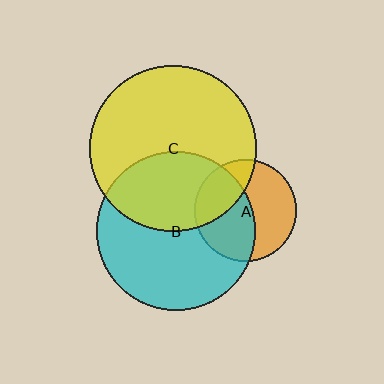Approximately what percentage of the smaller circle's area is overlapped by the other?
Approximately 50%.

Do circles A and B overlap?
Yes.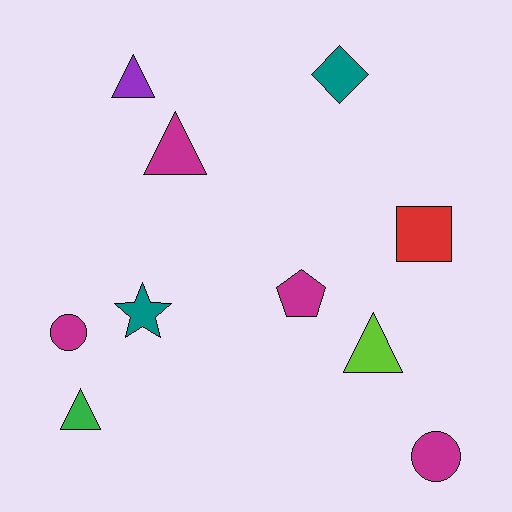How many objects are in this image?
There are 10 objects.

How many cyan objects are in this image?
There are no cyan objects.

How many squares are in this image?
There is 1 square.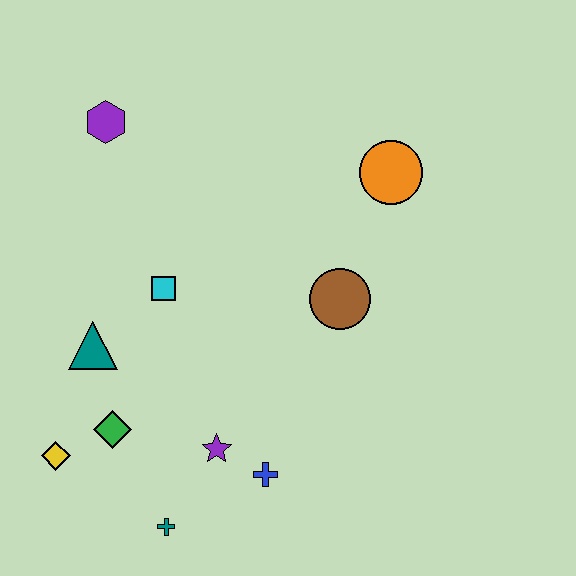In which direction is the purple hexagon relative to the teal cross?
The purple hexagon is above the teal cross.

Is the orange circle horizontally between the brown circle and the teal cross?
No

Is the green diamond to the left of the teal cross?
Yes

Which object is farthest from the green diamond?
The orange circle is farthest from the green diamond.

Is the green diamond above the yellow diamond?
Yes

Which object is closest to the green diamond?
The yellow diamond is closest to the green diamond.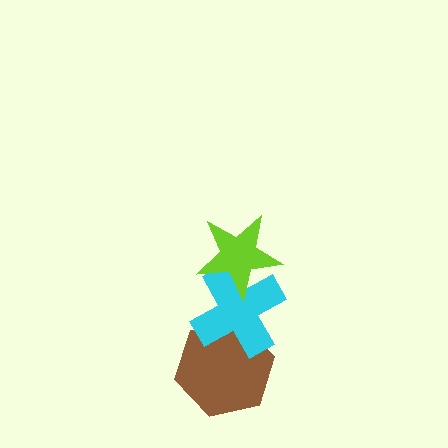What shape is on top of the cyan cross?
The lime star is on top of the cyan cross.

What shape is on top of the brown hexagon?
The cyan cross is on top of the brown hexagon.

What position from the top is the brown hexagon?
The brown hexagon is 3rd from the top.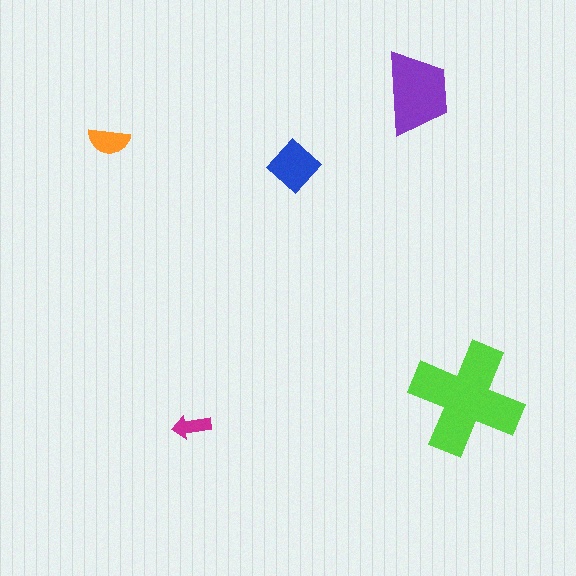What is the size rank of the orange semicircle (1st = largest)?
4th.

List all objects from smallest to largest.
The magenta arrow, the orange semicircle, the blue diamond, the purple trapezoid, the lime cross.